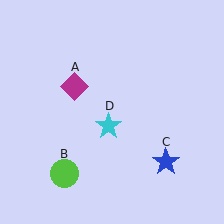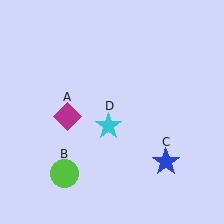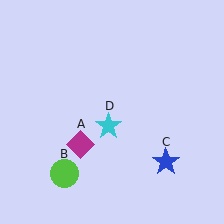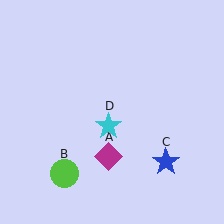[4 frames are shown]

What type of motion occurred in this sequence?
The magenta diamond (object A) rotated counterclockwise around the center of the scene.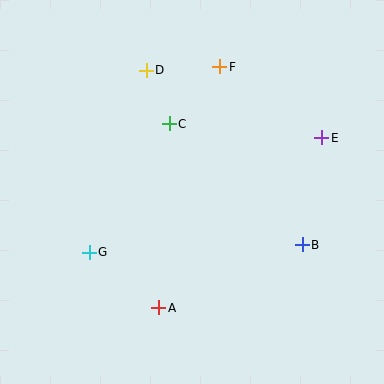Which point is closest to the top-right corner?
Point E is closest to the top-right corner.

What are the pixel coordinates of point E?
Point E is at (322, 138).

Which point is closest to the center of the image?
Point C at (169, 124) is closest to the center.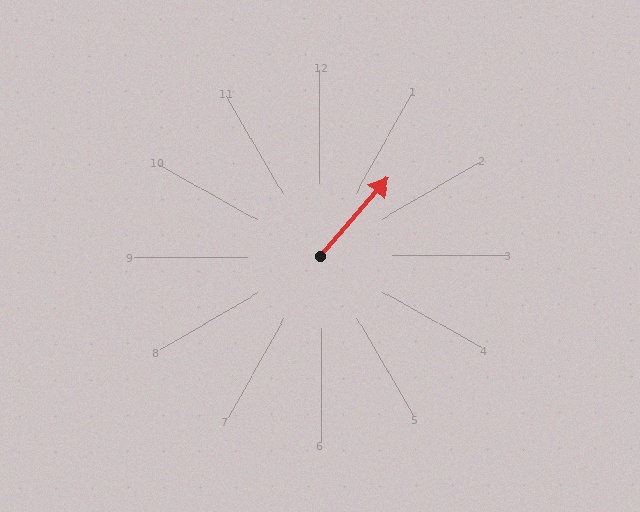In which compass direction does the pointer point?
Northeast.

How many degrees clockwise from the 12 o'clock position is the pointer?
Approximately 41 degrees.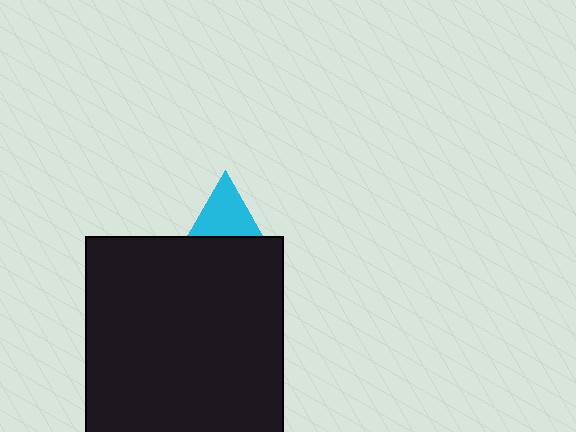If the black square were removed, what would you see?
You would see the complete cyan triangle.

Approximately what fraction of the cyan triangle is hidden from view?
Roughly 55% of the cyan triangle is hidden behind the black square.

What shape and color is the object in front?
The object in front is a black square.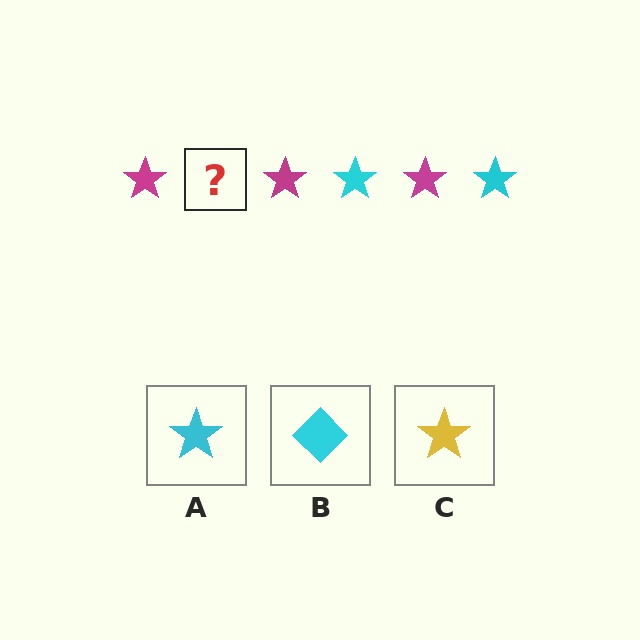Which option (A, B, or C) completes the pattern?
A.